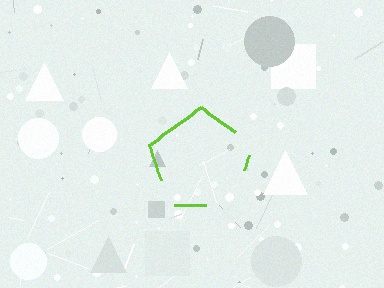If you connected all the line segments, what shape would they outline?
They would outline a pentagon.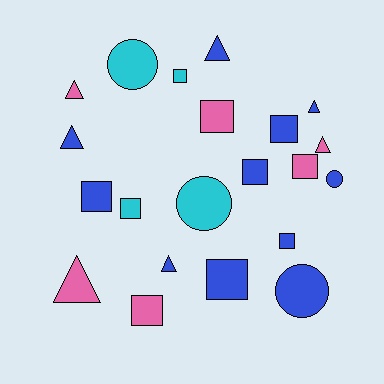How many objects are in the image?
There are 21 objects.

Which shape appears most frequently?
Square, with 10 objects.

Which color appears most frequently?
Blue, with 11 objects.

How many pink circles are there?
There are no pink circles.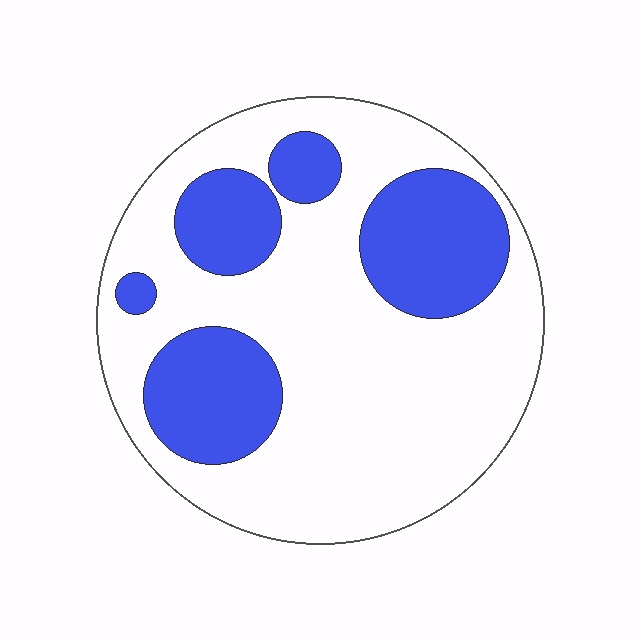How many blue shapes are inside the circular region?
5.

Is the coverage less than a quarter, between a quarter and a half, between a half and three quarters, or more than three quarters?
Between a quarter and a half.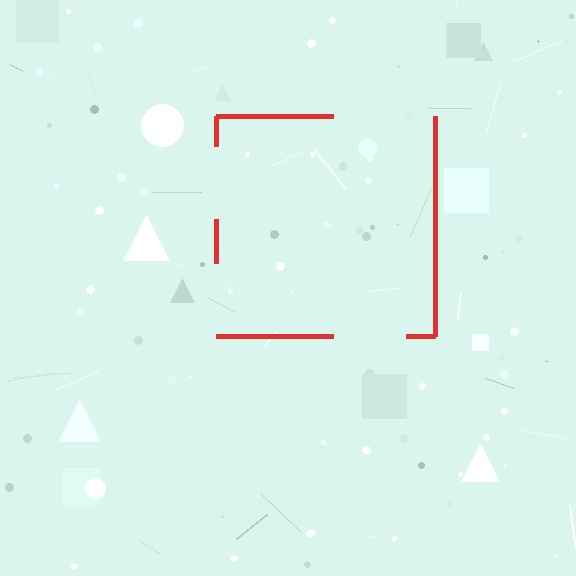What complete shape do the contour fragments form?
The contour fragments form a square.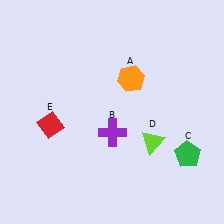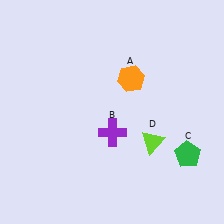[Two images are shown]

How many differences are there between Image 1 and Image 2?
There is 1 difference between the two images.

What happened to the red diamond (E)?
The red diamond (E) was removed in Image 2. It was in the bottom-left area of Image 1.